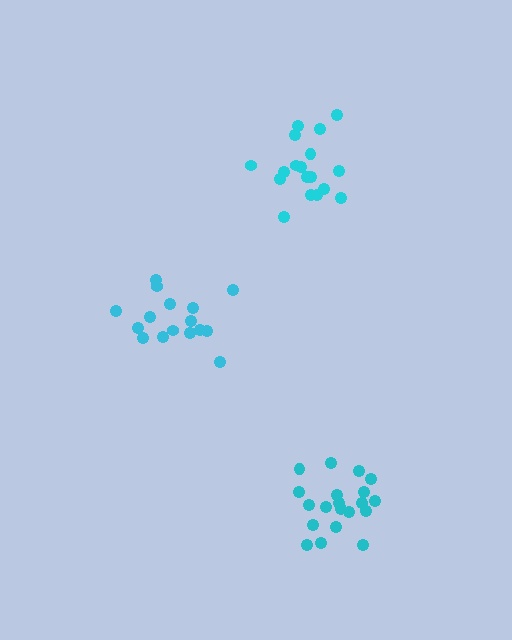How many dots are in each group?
Group 1: 18 dots, Group 2: 20 dots, Group 3: 16 dots (54 total).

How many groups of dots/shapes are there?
There are 3 groups.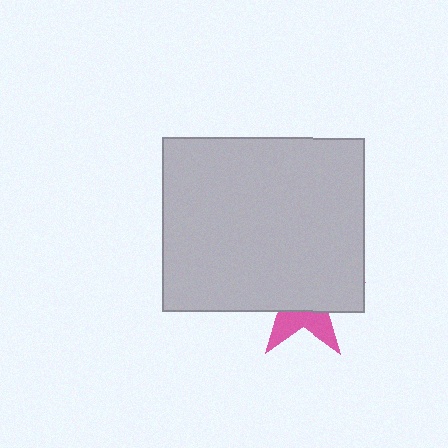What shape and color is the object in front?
The object in front is a light gray rectangle.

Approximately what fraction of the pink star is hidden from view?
Roughly 66% of the pink star is hidden behind the light gray rectangle.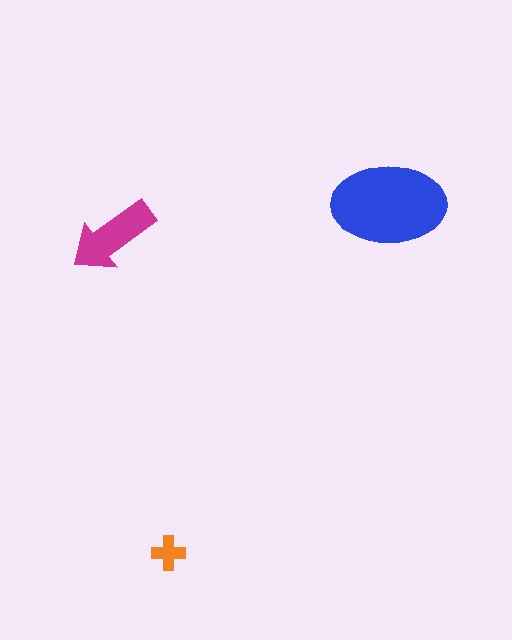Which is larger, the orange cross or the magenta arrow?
The magenta arrow.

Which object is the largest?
The blue ellipse.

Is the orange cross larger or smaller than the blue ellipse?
Smaller.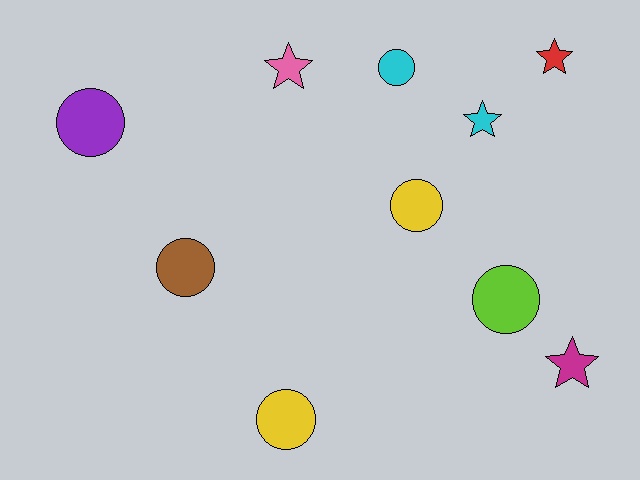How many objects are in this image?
There are 10 objects.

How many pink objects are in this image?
There is 1 pink object.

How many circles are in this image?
There are 6 circles.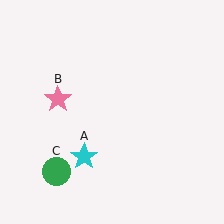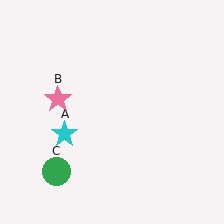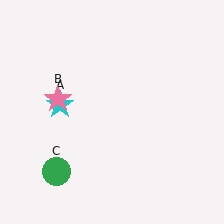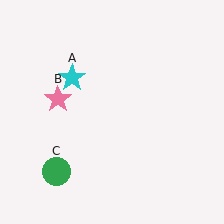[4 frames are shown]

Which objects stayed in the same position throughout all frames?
Pink star (object B) and green circle (object C) remained stationary.